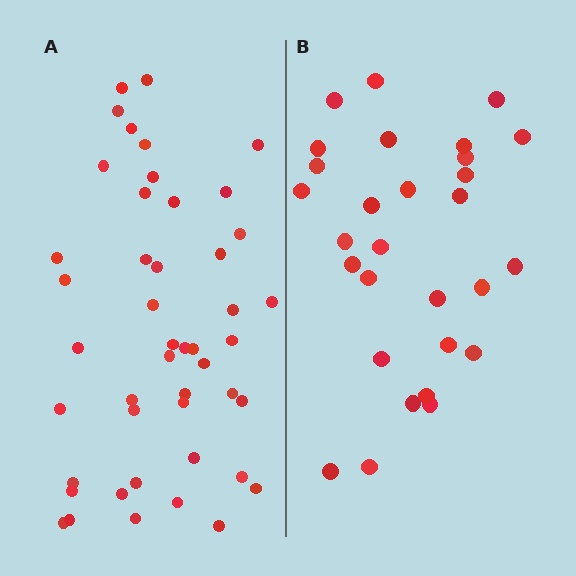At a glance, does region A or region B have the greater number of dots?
Region A (the left region) has more dots.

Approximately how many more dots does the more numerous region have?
Region A has approximately 15 more dots than region B.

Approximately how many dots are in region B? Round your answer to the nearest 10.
About 30 dots. (The exact count is 29, which rounds to 30.)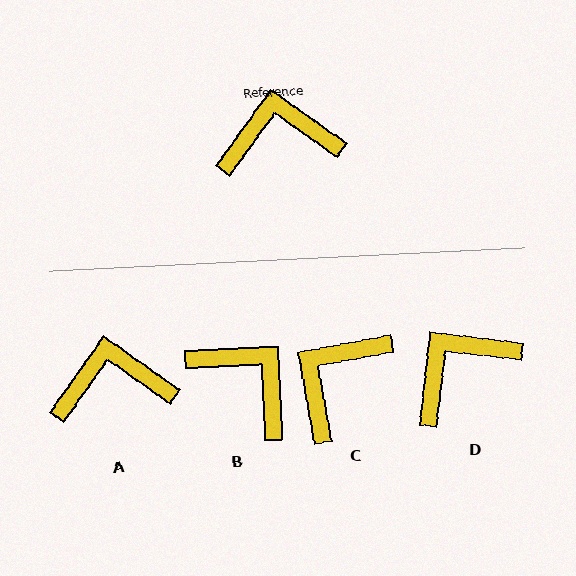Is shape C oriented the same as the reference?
No, it is off by about 46 degrees.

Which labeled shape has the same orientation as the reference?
A.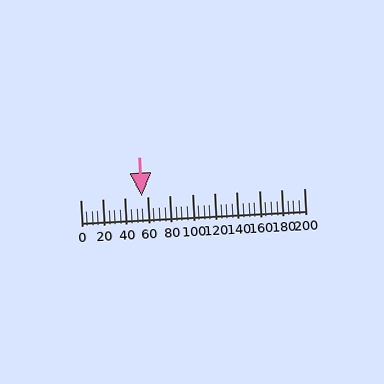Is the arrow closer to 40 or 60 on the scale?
The arrow is closer to 60.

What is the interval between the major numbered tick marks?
The major tick marks are spaced 20 units apart.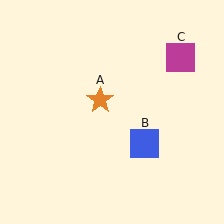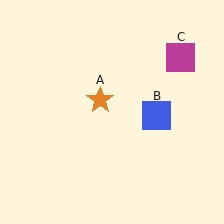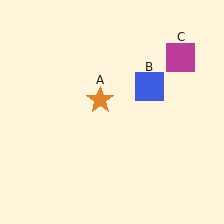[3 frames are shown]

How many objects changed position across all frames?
1 object changed position: blue square (object B).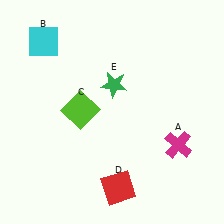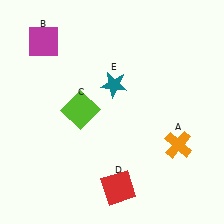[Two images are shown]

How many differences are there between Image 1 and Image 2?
There are 3 differences between the two images.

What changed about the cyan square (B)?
In Image 1, B is cyan. In Image 2, it changed to magenta.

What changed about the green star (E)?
In Image 1, E is green. In Image 2, it changed to teal.